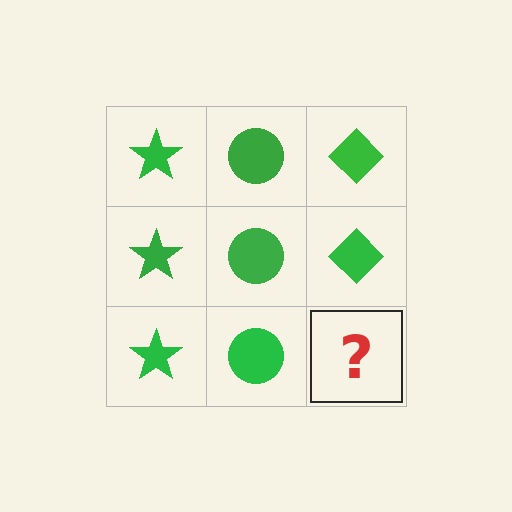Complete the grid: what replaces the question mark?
The question mark should be replaced with a green diamond.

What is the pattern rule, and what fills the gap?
The rule is that each column has a consistent shape. The gap should be filled with a green diamond.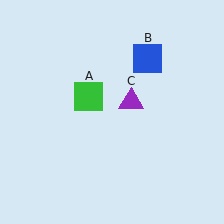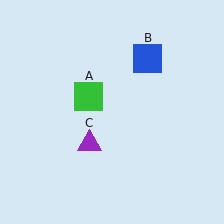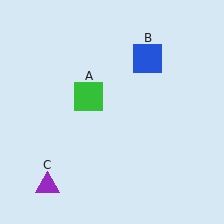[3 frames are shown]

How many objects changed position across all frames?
1 object changed position: purple triangle (object C).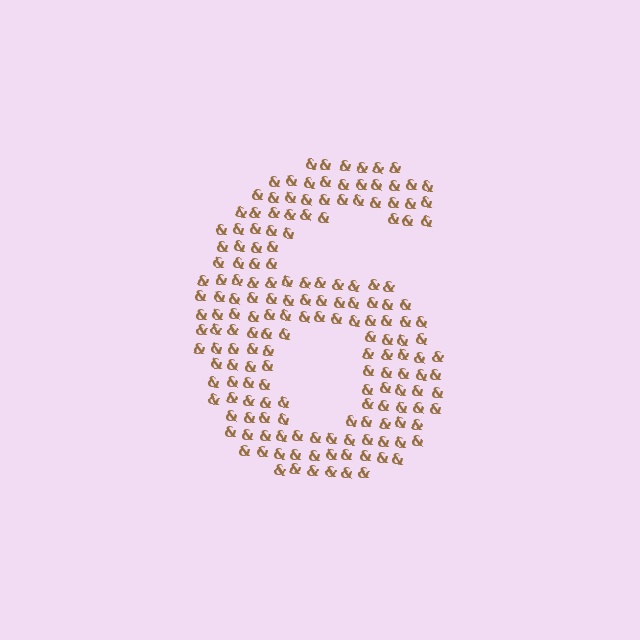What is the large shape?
The large shape is the digit 6.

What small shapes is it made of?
It is made of small ampersands.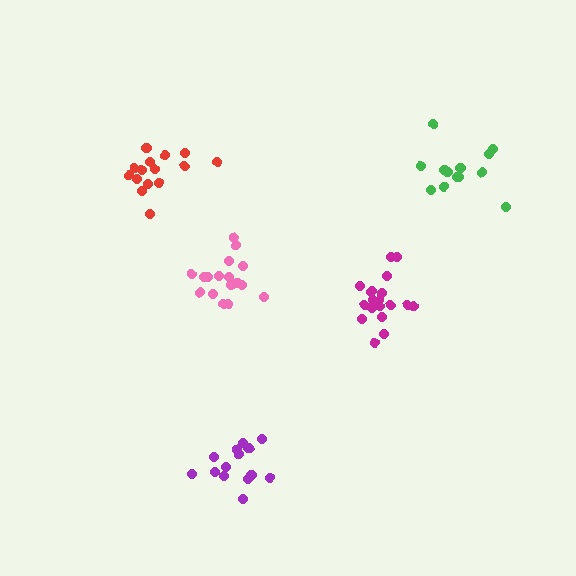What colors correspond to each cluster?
The clusters are colored: pink, purple, red, green, magenta.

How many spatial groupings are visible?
There are 5 spatial groupings.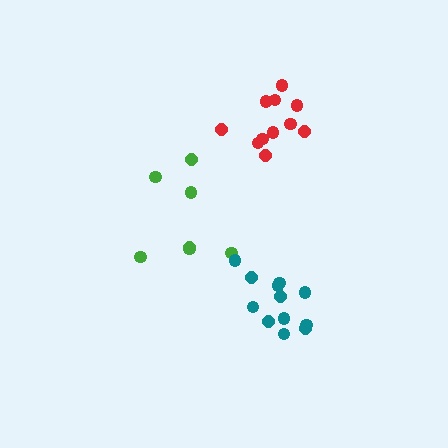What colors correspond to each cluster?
The clusters are colored: green, teal, red.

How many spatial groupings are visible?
There are 3 spatial groupings.